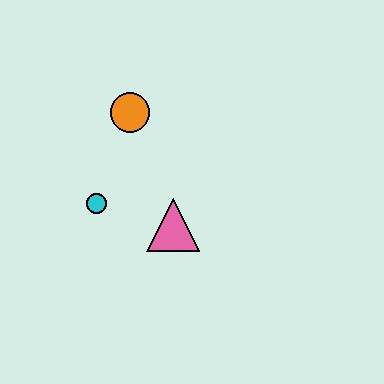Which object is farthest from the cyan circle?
The orange circle is farthest from the cyan circle.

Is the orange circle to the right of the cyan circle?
Yes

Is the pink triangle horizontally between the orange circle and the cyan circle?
No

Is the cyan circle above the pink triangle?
Yes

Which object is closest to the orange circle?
The cyan circle is closest to the orange circle.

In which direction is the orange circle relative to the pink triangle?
The orange circle is above the pink triangle.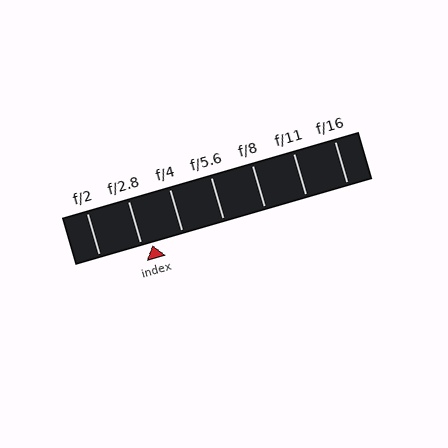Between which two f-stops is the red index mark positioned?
The index mark is between f/2.8 and f/4.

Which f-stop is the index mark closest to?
The index mark is closest to f/2.8.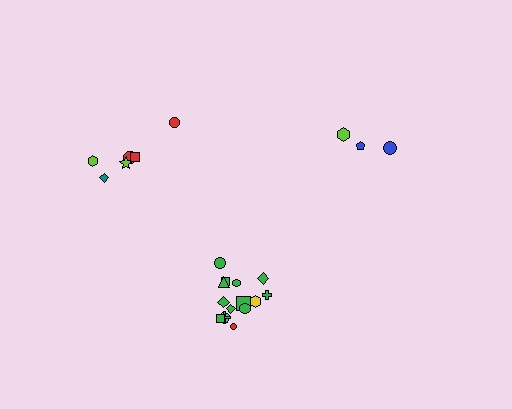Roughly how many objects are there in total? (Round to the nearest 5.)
Roughly 25 objects in total.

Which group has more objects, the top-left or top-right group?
The top-left group.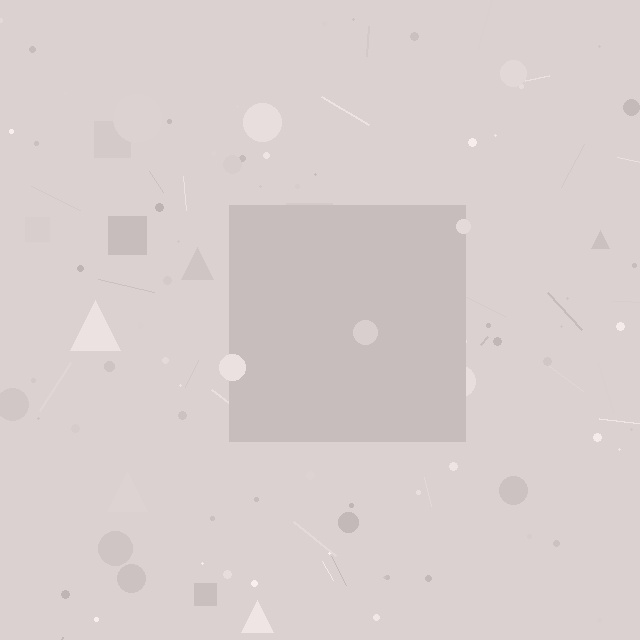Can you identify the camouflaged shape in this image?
The camouflaged shape is a square.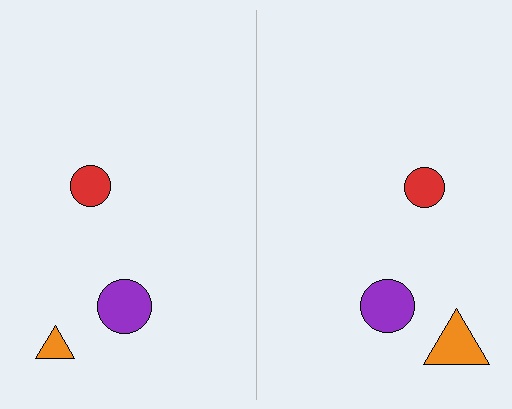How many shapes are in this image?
There are 6 shapes in this image.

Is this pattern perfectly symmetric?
No, the pattern is not perfectly symmetric. The orange triangle on the right side has a different size than its mirror counterpart.